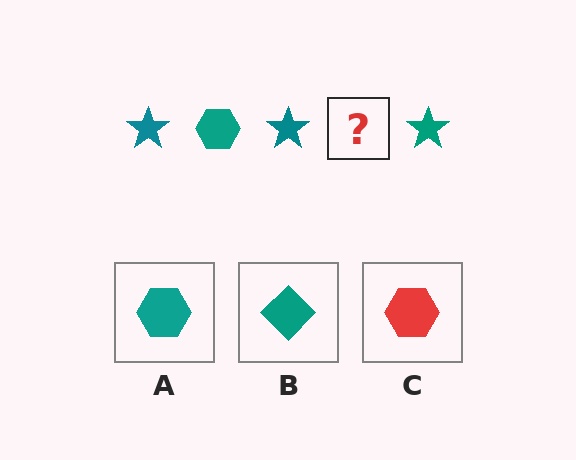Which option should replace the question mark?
Option A.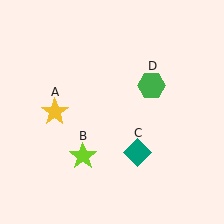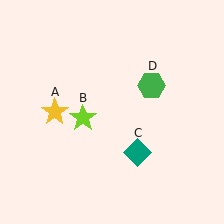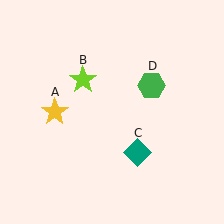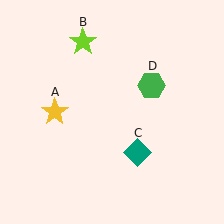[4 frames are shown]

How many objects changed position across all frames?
1 object changed position: lime star (object B).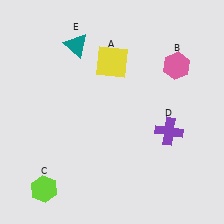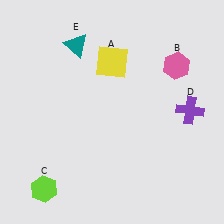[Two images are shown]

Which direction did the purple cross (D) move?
The purple cross (D) moved right.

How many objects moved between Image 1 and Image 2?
1 object moved between the two images.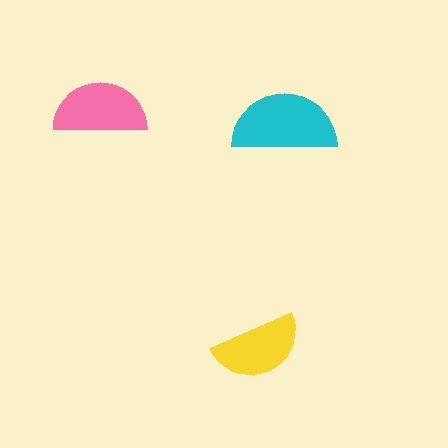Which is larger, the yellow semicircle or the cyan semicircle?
The cyan one.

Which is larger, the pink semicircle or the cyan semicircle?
The cyan one.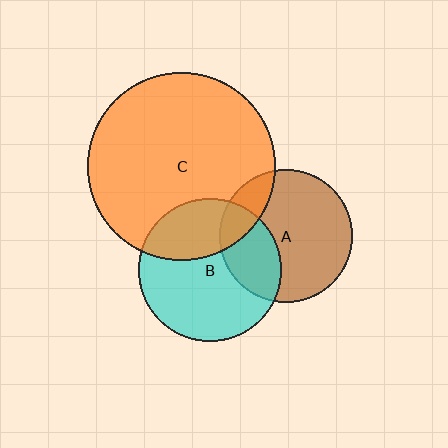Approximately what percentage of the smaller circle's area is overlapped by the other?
Approximately 15%.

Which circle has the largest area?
Circle C (orange).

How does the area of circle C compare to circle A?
Approximately 2.0 times.